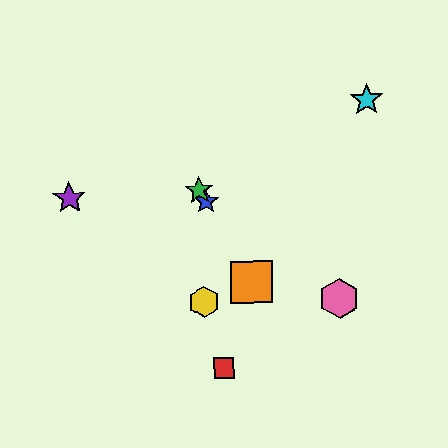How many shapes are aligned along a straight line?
3 shapes (the blue star, the green star, the orange square) are aligned along a straight line.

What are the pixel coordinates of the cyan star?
The cyan star is at (366, 99).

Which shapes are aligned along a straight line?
The blue star, the green star, the orange square are aligned along a straight line.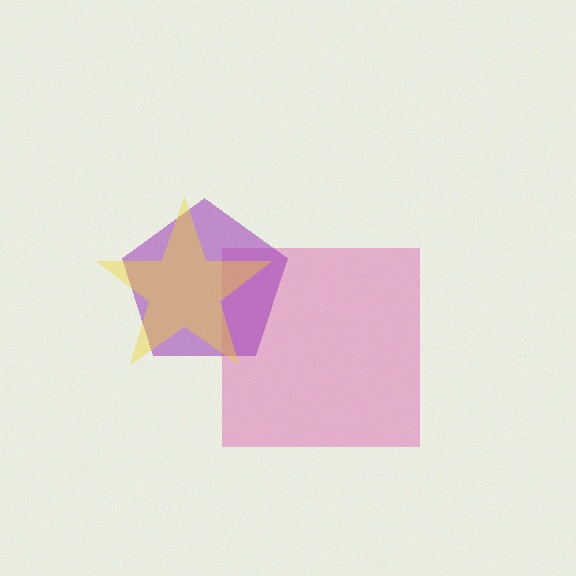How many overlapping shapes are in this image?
There are 3 overlapping shapes in the image.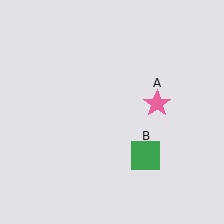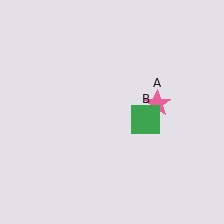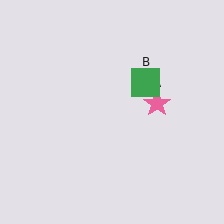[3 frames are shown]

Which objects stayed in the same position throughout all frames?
Pink star (object A) remained stationary.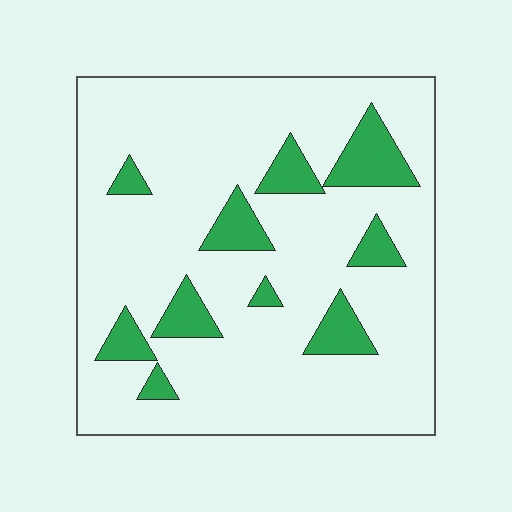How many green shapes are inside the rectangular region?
10.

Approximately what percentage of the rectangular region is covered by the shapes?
Approximately 15%.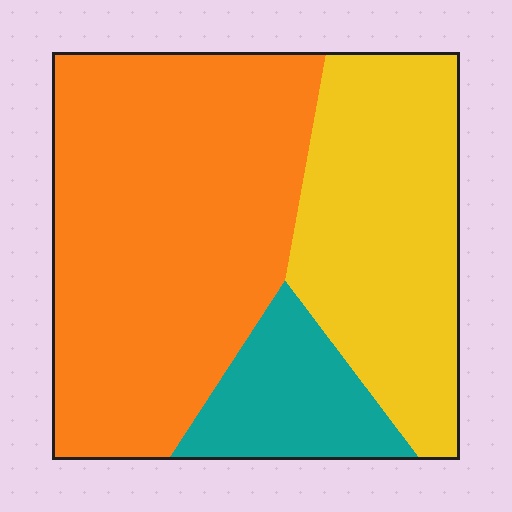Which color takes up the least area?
Teal, at roughly 15%.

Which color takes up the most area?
Orange, at roughly 55%.